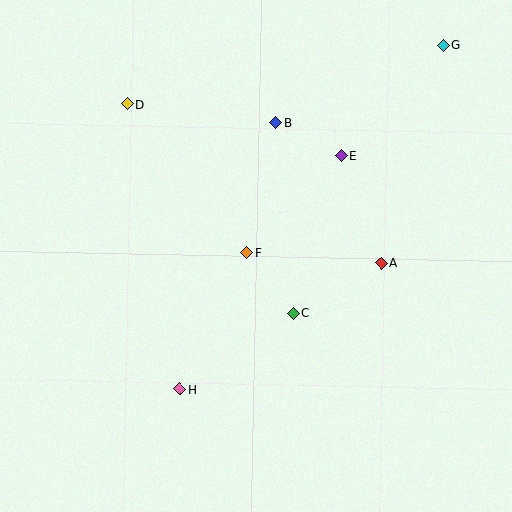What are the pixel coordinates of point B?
Point B is at (275, 123).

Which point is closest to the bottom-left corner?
Point H is closest to the bottom-left corner.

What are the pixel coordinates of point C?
Point C is at (293, 313).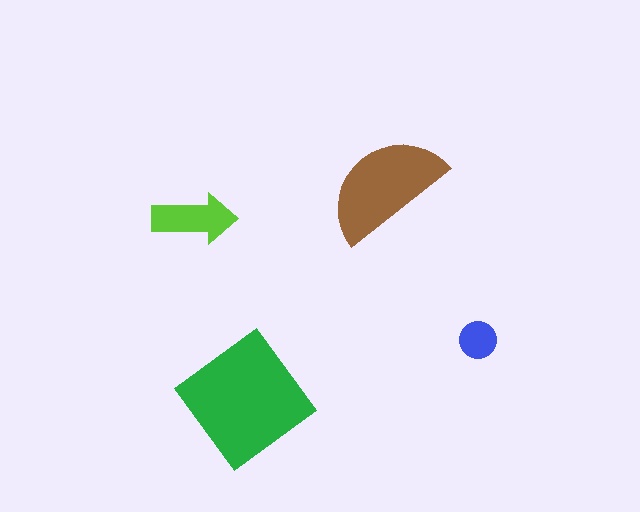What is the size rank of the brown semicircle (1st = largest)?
2nd.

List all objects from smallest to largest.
The blue circle, the lime arrow, the brown semicircle, the green diamond.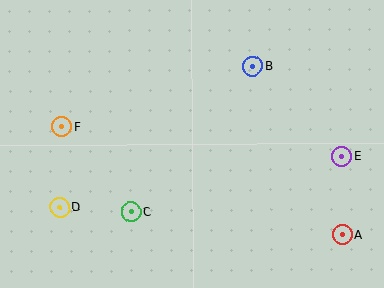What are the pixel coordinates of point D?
Point D is at (60, 207).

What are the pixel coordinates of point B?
Point B is at (253, 66).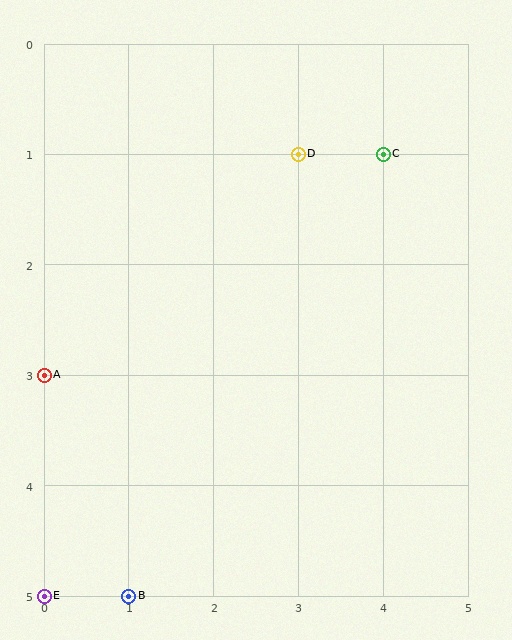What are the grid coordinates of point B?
Point B is at grid coordinates (1, 5).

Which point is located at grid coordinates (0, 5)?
Point E is at (0, 5).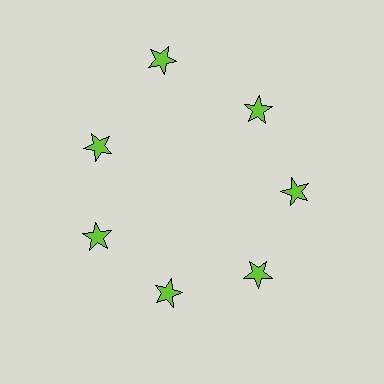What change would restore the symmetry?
The symmetry would be restored by moving it inward, back onto the ring so that all 7 stars sit at equal angles and equal distance from the center.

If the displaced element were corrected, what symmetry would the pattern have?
It would have 7-fold rotational symmetry — the pattern would map onto itself every 51 degrees.